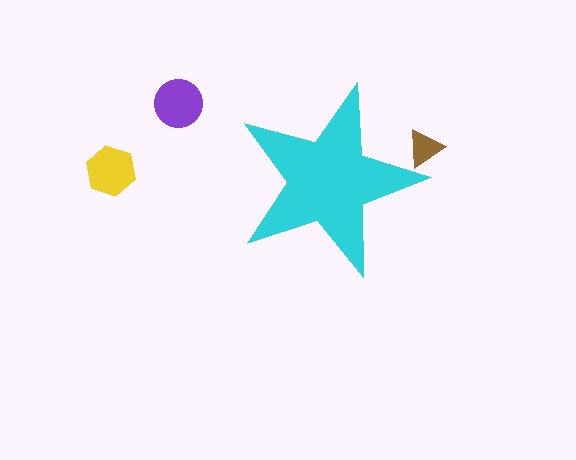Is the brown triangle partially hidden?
Yes, the brown triangle is partially hidden behind the cyan star.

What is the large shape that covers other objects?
A cyan star.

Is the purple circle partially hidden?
No, the purple circle is fully visible.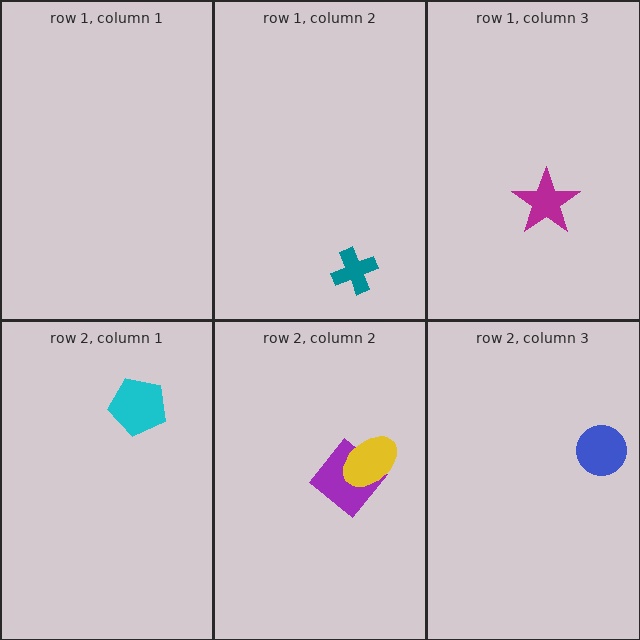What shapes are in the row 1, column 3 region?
The magenta star.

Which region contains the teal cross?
The row 1, column 2 region.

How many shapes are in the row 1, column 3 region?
1.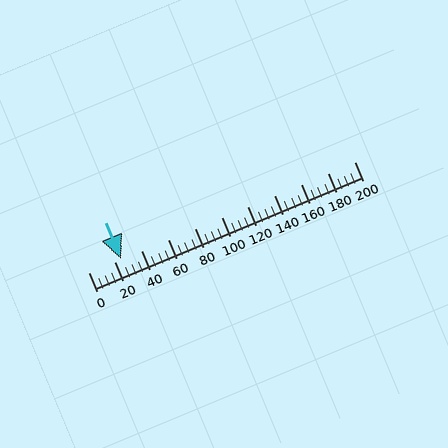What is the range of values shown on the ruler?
The ruler shows values from 0 to 200.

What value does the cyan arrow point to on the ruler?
The cyan arrow points to approximately 24.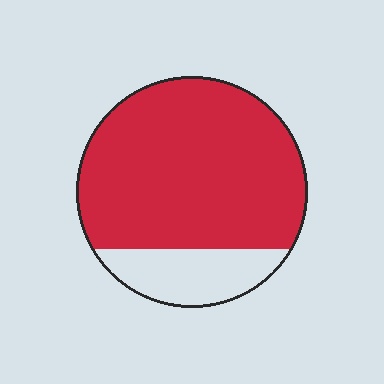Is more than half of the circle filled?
Yes.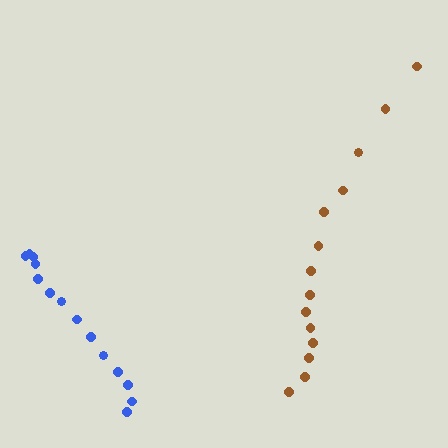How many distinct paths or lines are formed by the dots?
There are 2 distinct paths.